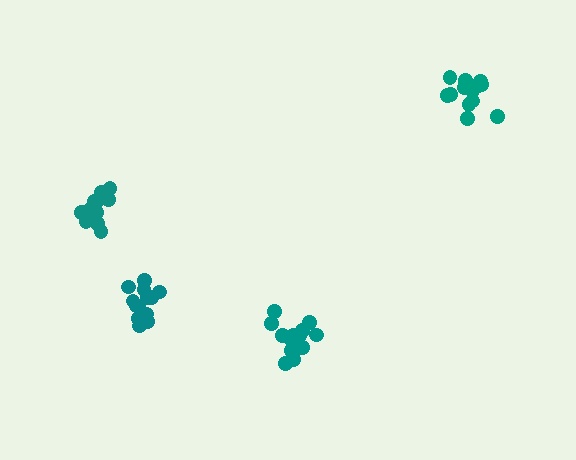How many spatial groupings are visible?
There are 4 spatial groupings.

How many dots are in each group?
Group 1: 15 dots, Group 2: 12 dots, Group 3: 14 dots, Group 4: 14 dots (55 total).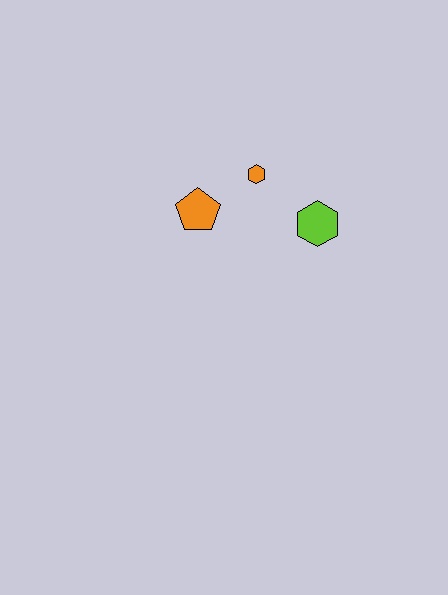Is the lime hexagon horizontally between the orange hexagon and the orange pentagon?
No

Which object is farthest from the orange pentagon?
The lime hexagon is farthest from the orange pentagon.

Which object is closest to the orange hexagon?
The orange pentagon is closest to the orange hexagon.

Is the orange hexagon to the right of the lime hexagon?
No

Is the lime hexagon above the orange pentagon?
No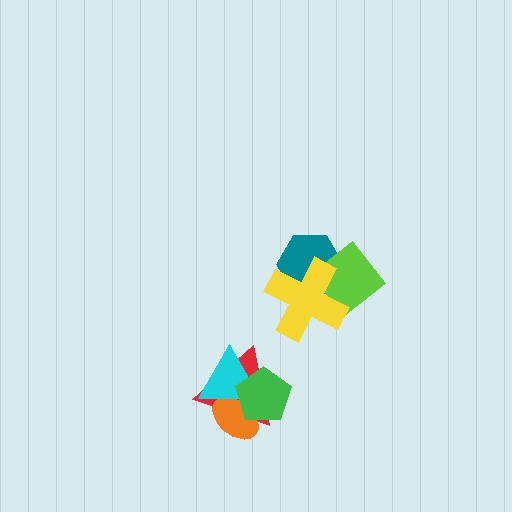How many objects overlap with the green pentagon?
3 objects overlap with the green pentagon.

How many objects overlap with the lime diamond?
2 objects overlap with the lime diamond.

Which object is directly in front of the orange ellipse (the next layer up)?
The cyan triangle is directly in front of the orange ellipse.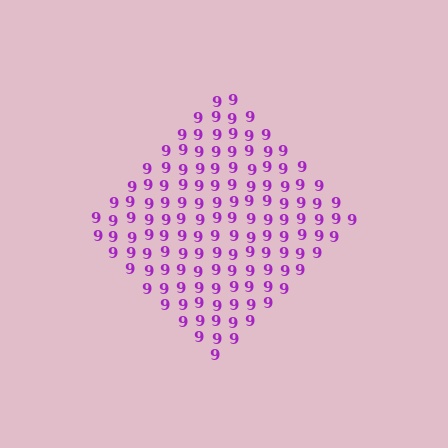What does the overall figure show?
The overall figure shows a diamond.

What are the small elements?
The small elements are digit 9's.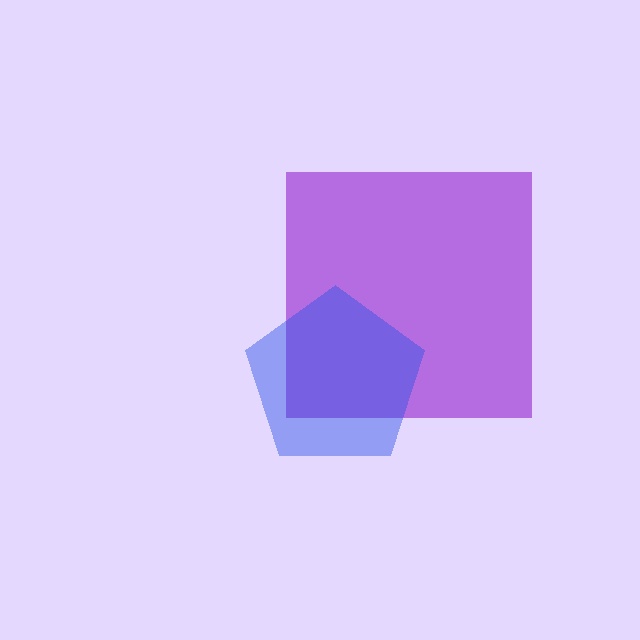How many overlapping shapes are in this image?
There are 2 overlapping shapes in the image.